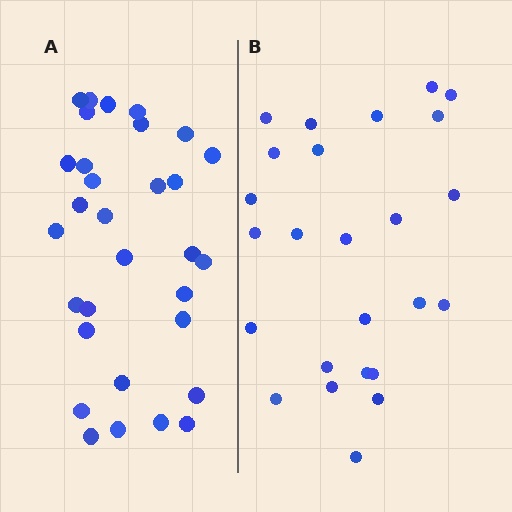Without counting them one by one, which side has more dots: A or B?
Region A (the left region) has more dots.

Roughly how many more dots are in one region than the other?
Region A has about 6 more dots than region B.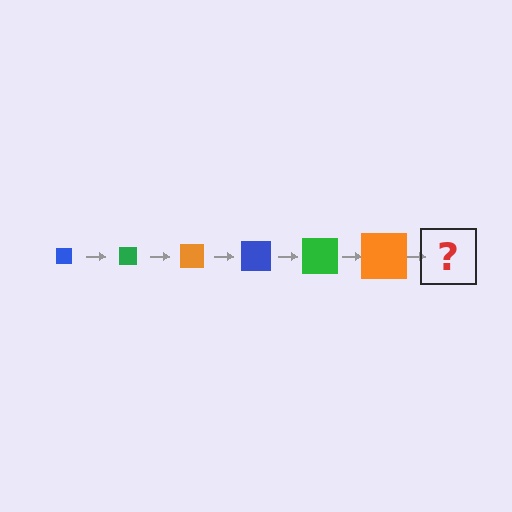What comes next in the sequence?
The next element should be a blue square, larger than the previous one.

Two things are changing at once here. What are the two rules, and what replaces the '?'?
The two rules are that the square grows larger each step and the color cycles through blue, green, and orange. The '?' should be a blue square, larger than the previous one.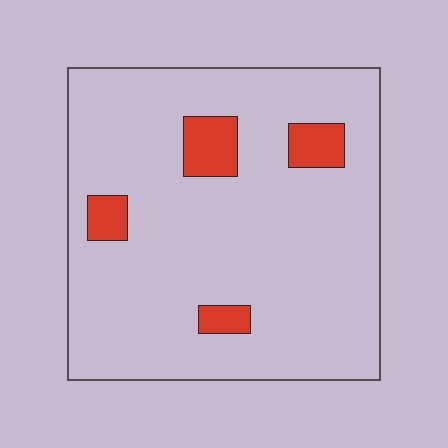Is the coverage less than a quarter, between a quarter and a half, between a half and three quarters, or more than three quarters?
Less than a quarter.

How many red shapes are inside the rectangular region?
4.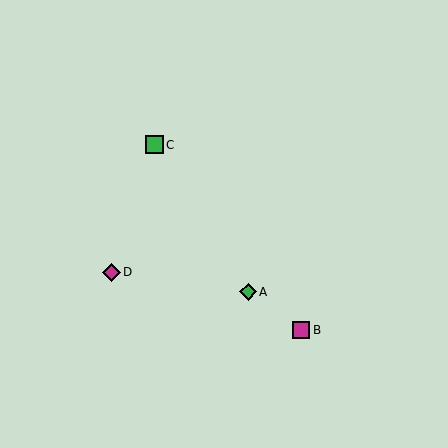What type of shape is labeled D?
Shape D is a magenta diamond.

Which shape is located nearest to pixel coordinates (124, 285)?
The magenta diamond (labeled D) at (111, 272) is nearest to that location.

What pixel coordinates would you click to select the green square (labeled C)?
Click at (154, 145) to select the green square C.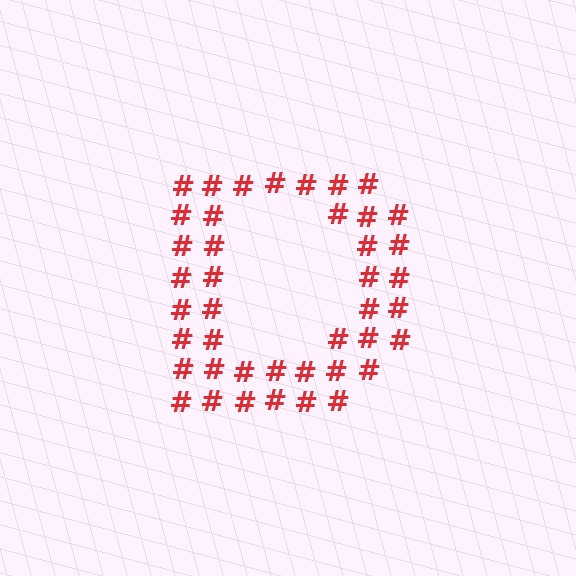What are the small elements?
The small elements are hash symbols.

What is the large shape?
The large shape is the letter D.